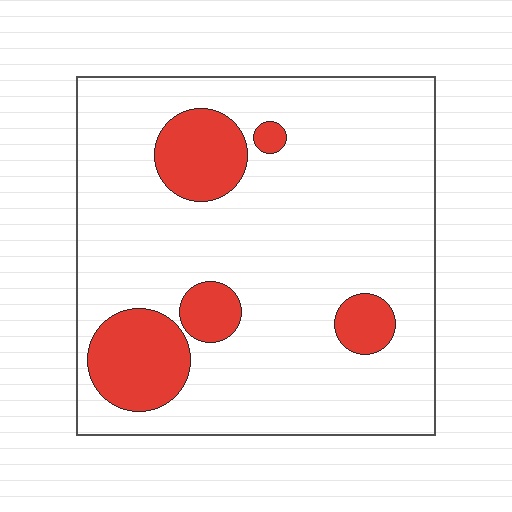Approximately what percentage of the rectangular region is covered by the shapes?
Approximately 15%.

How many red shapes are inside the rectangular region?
5.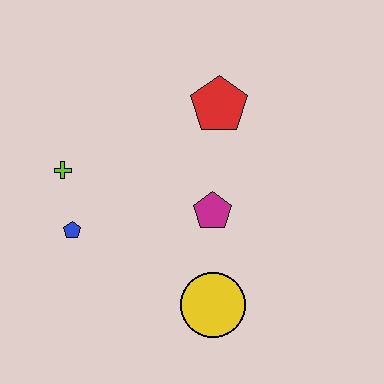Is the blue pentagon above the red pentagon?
No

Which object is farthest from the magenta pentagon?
The lime cross is farthest from the magenta pentagon.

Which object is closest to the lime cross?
The blue pentagon is closest to the lime cross.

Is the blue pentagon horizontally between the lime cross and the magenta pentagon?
Yes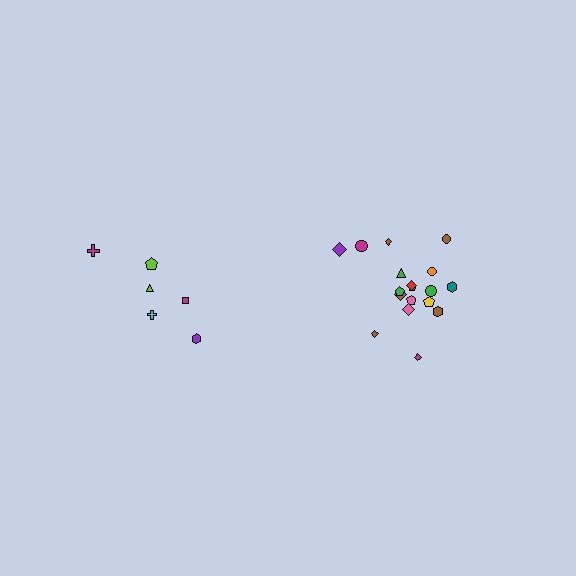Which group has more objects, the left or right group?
The right group.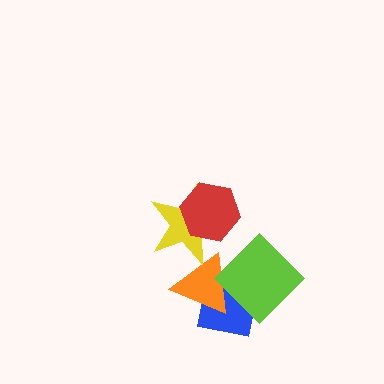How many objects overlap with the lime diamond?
2 objects overlap with the lime diamond.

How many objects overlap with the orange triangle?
3 objects overlap with the orange triangle.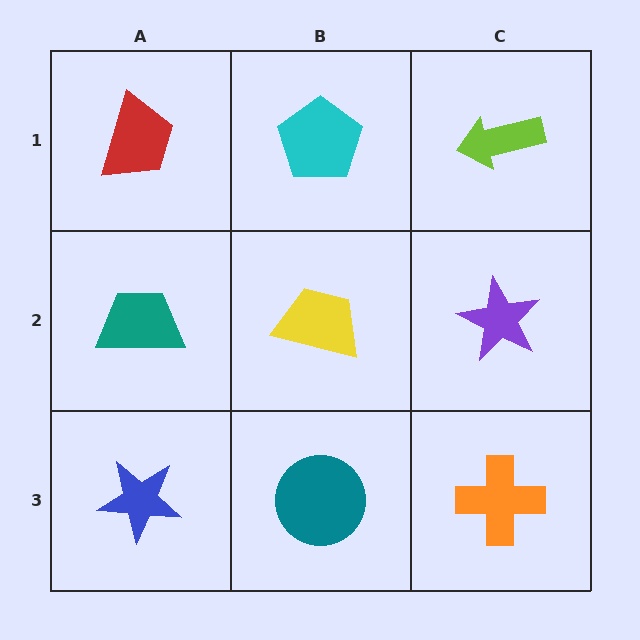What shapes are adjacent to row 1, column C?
A purple star (row 2, column C), a cyan pentagon (row 1, column B).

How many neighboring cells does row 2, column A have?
3.